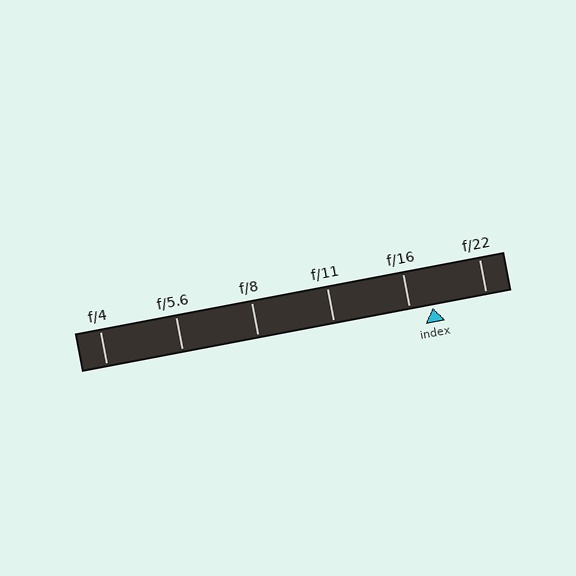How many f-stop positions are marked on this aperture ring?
There are 6 f-stop positions marked.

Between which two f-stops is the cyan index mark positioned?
The index mark is between f/16 and f/22.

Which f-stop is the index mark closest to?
The index mark is closest to f/16.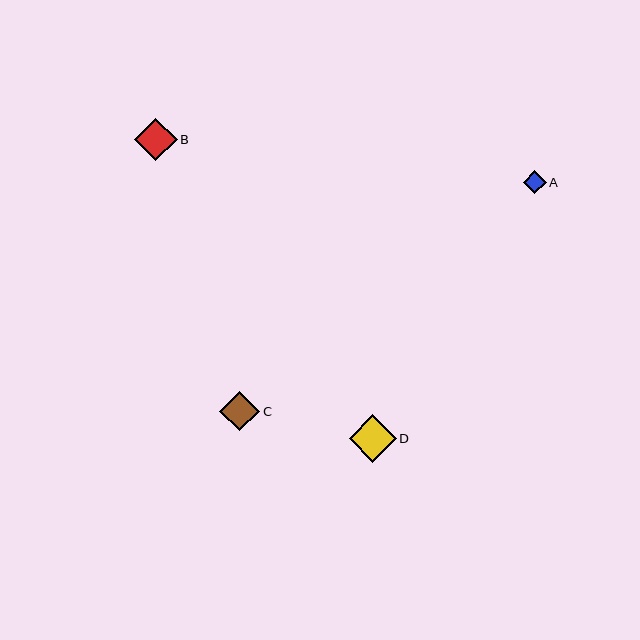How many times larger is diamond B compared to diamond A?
Diamond B is approximately 1.9 times the size of diamond A.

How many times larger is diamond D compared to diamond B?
Diamond D is approximately 1.1 times the size of diamond B.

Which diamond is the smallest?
Diamond A is the smallest with a size of approximately 23 pixels.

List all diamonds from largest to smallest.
From largest to smallest: D, B, C, A.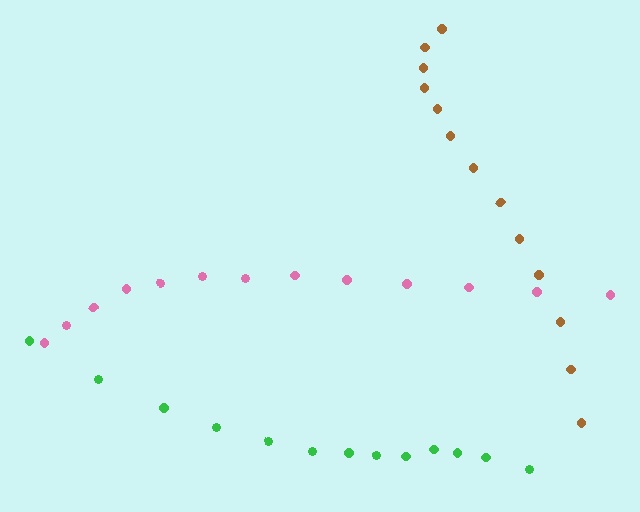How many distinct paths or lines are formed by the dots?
There are 3 distinct paths.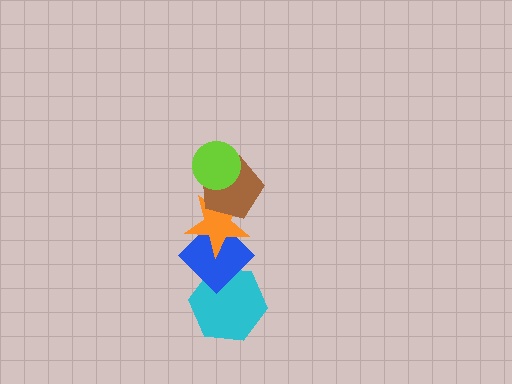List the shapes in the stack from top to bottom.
From top to bottom: the lime circle, the brown pentagon, the orange star, the blue diamond, the cyan hexagon.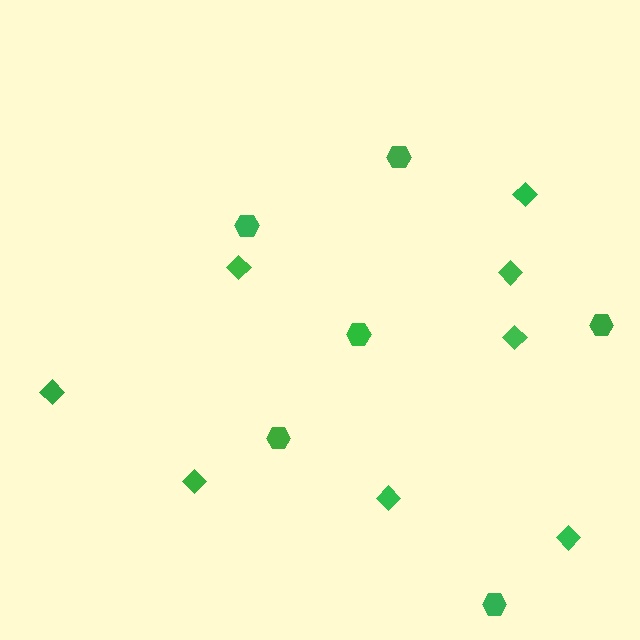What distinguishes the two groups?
There are 2 groups: one group of hexagons (6) and one group of diamonds (8).